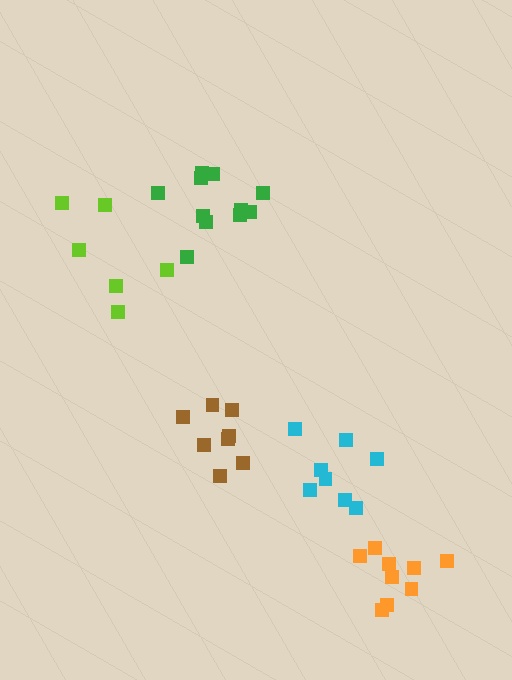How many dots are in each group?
Group 1: 8 dots, Group 2: 9 dots, Group 3: 6 dots, Group 4: 11 dots, Group 5: 8 dots (42 total).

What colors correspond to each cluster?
The clusters are colored: cyan, orange, lime, green, brown.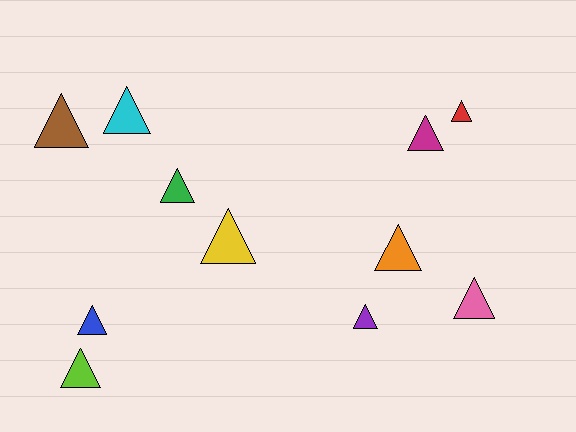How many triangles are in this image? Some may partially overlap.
There are 11 triangles.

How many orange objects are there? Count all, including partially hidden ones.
There is 1 orange object.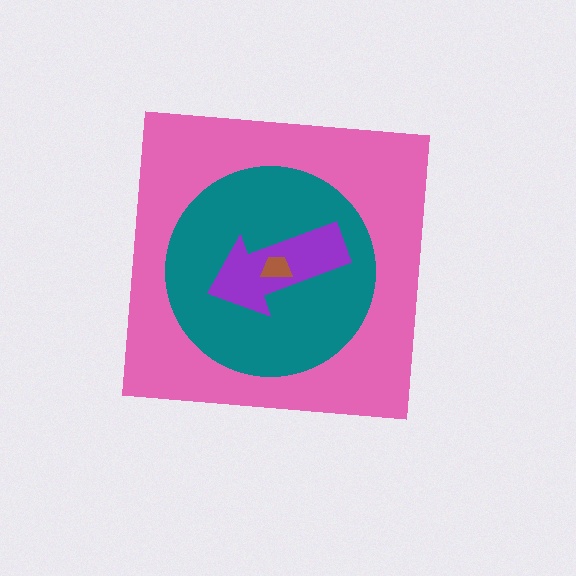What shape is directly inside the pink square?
The teal circle.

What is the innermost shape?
The brown trapezoid.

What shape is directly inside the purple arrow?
The brown trapezoid.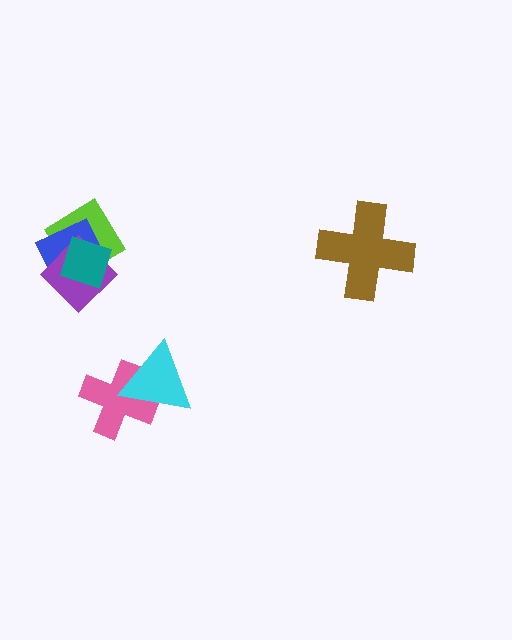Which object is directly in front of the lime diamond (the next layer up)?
The blue rectangle is directly in front of the lime diamond.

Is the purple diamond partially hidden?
Yes, it is partially covered by another shape.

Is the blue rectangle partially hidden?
Yes, it is partially covered by another shape.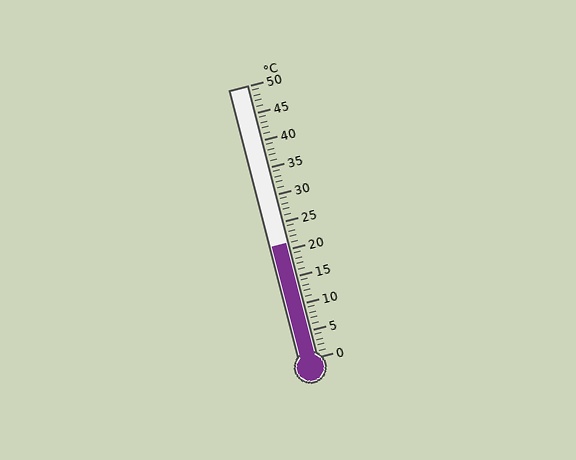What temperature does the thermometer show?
The thermometer shows approximately 21°C.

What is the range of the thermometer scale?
The thermometer scale ranges from 0°C to 50°C.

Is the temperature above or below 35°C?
The temperature is below 35°C.